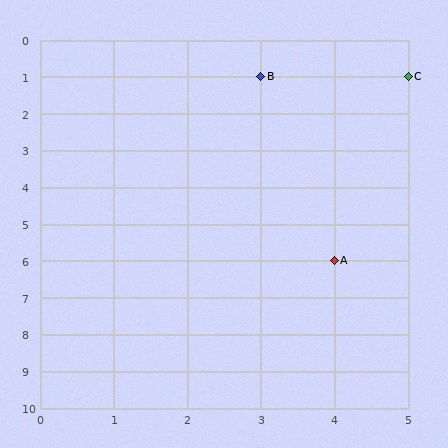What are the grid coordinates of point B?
Point B is at grid coordinates (3, 1).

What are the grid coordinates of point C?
Point C is at grid coordinates (5, 1).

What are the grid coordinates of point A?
Point A is at grid coordinates (4, 6).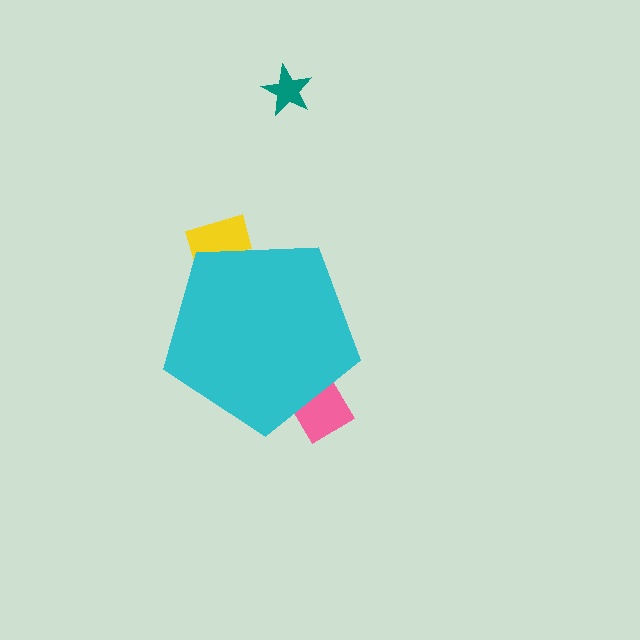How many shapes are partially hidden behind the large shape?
2 shapes are partially hidden.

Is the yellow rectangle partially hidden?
Yes, the yellow rectangle is partially hidden behind the cyan pentagon.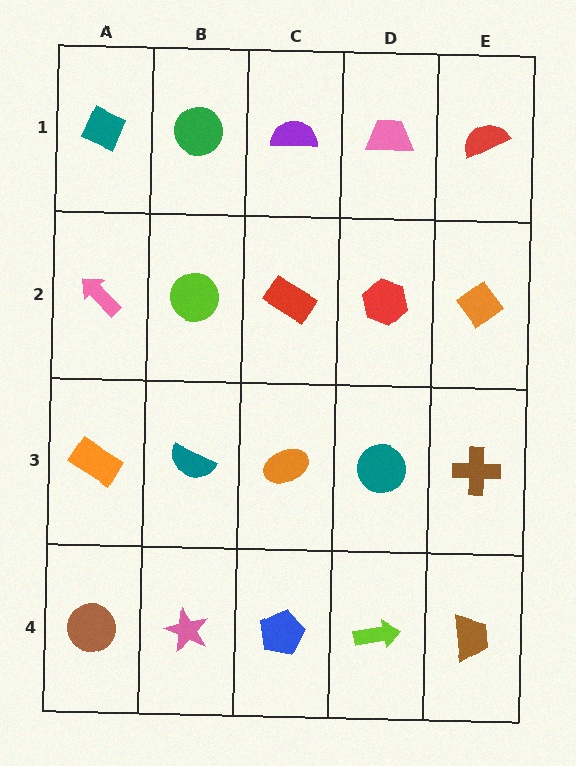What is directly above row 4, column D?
A teal circle.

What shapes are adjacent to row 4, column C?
An orange ellipse (row 3, column C), a pink star (row 4, column B), a lime arrow (row 4, column D).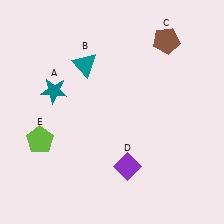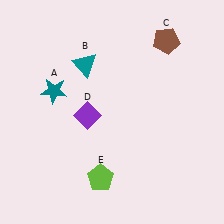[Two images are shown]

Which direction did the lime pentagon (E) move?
The lime pentagon (E) moved right.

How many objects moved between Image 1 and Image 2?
2 objects moved between the two images.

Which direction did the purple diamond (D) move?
The purple diamond (D) moved up.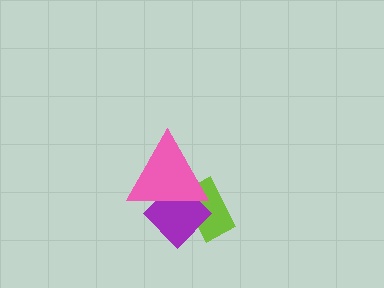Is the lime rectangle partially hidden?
Yes, it is partially covered by another shape.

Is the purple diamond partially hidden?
Yes, it is partially covered by another shape.